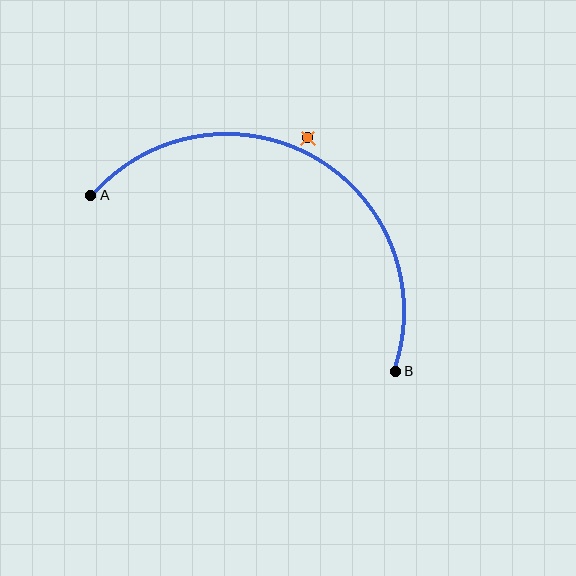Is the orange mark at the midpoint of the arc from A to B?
No — the orange mark does not lie on the arc at all. It sits slightly outside the curve.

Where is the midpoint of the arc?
The arc midpoint is the point on the curve farthest from the straight line joining A and B. It sits above that line.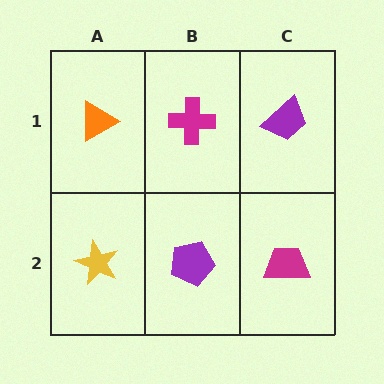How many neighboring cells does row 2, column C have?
2.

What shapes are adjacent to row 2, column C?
A purple trapezoid (row 1, column C), a purple pentagon (row 2, column B).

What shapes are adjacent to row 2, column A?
An orange triangle (row 1, column A), a purple pentagon (row 2, column B).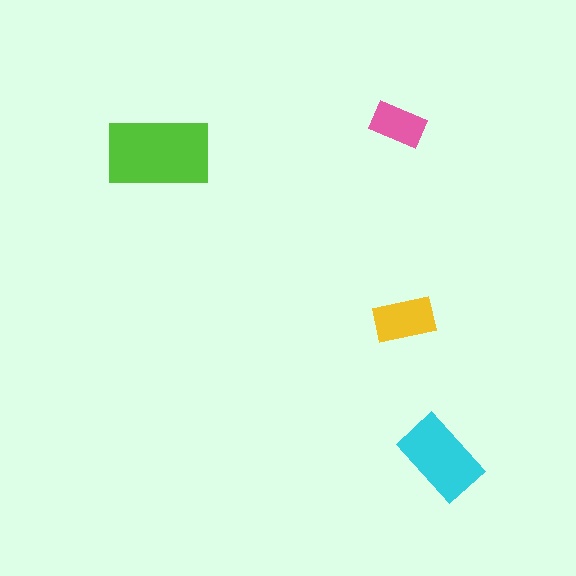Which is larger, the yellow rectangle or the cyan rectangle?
The cyan one.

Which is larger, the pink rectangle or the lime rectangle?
The lime one.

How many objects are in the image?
There are 4 objects in the image.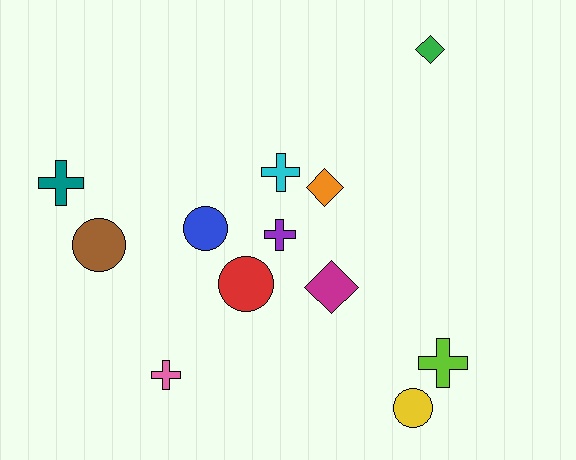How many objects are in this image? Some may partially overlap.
There are 12 objects.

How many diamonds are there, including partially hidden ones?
There are 3 diamonds.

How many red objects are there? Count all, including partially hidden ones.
There is 1 red object.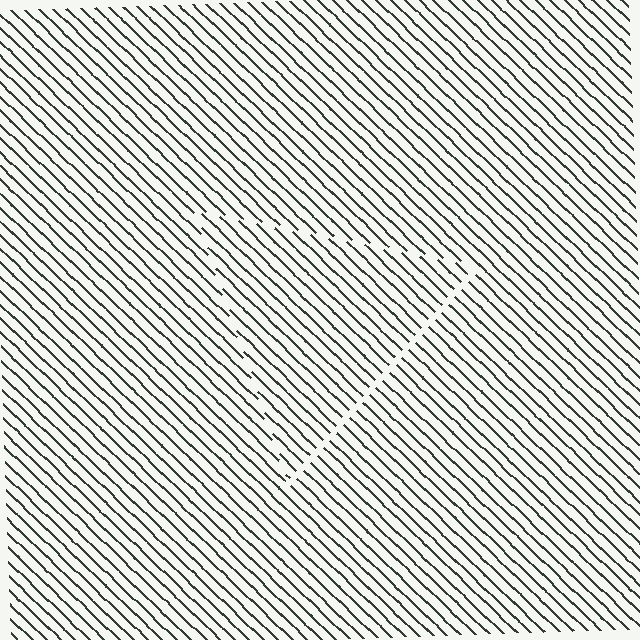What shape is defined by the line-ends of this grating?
An illusory triangle. The interior of the shape contains the same grating, shifted by half a period — the contour is defined by the phase discontinuity where line-ends from the inner and outer gratings abut.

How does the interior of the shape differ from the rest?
The interior of the shape contains the same grating, shifted by half a period — the contour is defined by the phase discontinuity where line-ends from the inner and outer gratings abut.